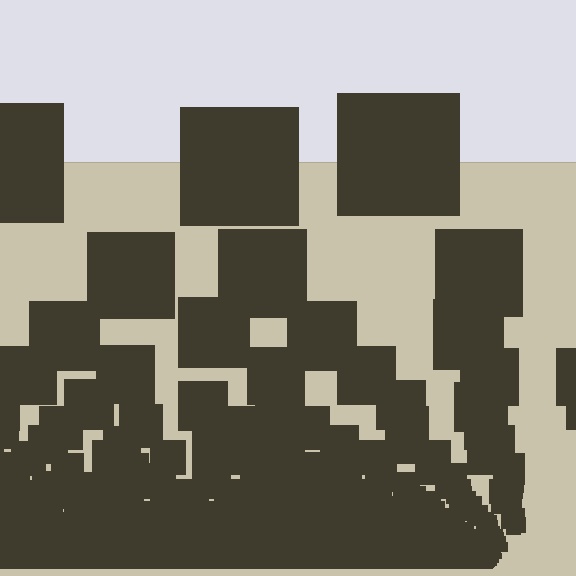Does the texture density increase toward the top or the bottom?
Density increases toward the bottom.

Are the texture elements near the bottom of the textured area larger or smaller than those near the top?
Smaller. The gradient is inverted — elements near the bottom are smaller and denser.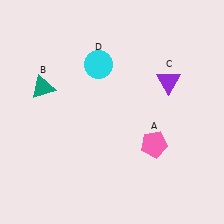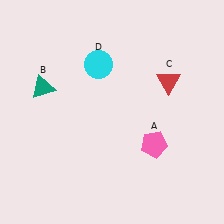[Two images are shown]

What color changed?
The triangle (C) changed from purple in Image 1 to red in Image 2.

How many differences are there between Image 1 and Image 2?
There is 1 difference between the two images.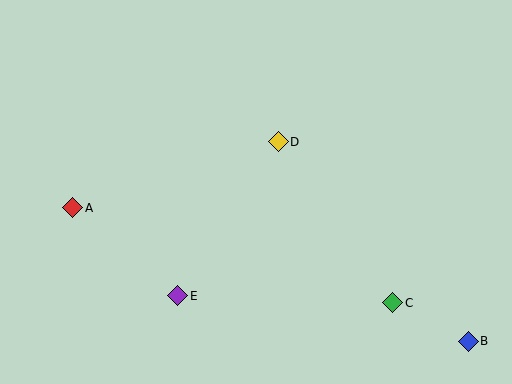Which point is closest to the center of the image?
Point D at (278, 142) is closest to the center.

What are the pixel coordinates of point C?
Point C is at (393, 303).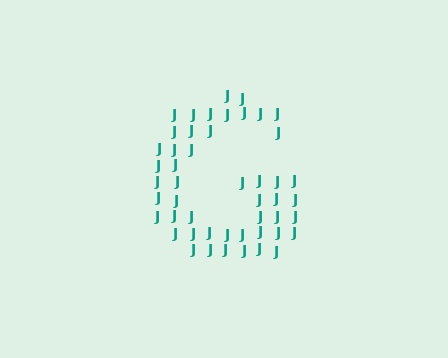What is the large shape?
The large shape is the letter G.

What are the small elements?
The small elements are letter J's.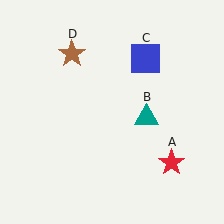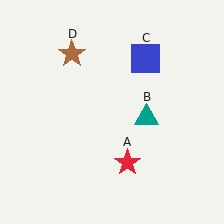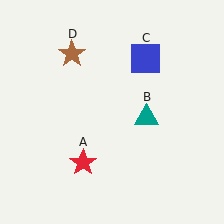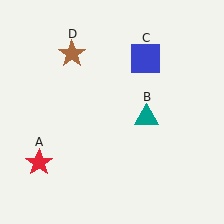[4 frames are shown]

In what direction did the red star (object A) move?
The red star (object A) moved left.